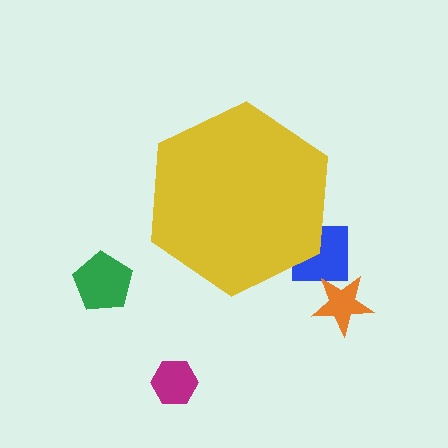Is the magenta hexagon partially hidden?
No, the magenta hexagon is fully visible.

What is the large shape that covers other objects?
A yellow hexagon.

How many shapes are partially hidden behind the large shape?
1 shape is partially hidden.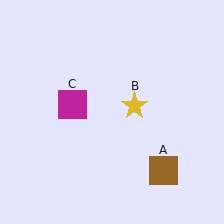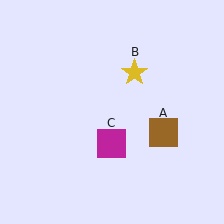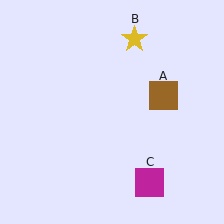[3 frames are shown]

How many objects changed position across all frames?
3 objects changed position: brown square (object A), yellow star (object B), magenta square (object C).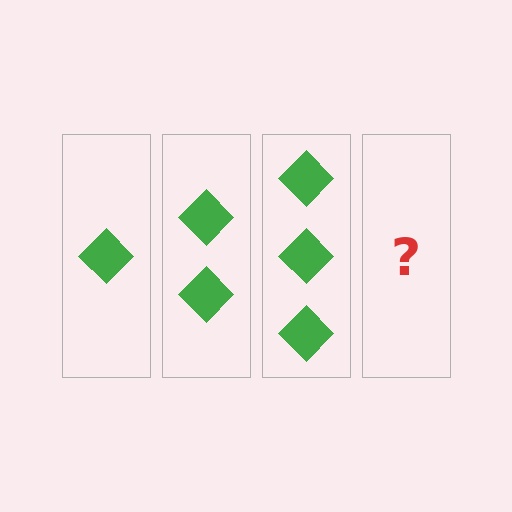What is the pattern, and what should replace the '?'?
The pattern is that each step adds one more diamond. The '?' should be 4 diamonds.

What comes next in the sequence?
The next element should be 4 diamonds.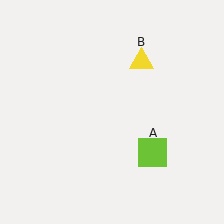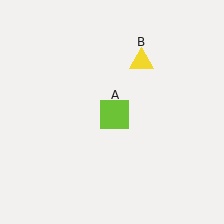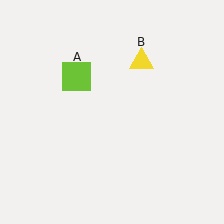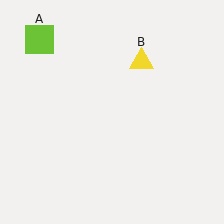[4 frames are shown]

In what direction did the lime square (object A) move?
The lime square (object A) moved up and to the left.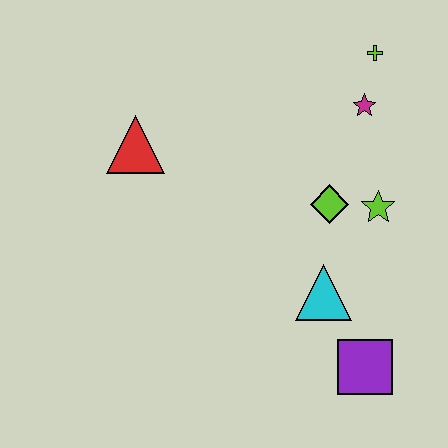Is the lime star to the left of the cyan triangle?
No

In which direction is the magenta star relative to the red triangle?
The magenta star is to the right of the red triangle.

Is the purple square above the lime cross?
No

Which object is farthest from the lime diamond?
The red triangle is farthest from the lime diamond.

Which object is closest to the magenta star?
The lime cross is closest to the magenta star.